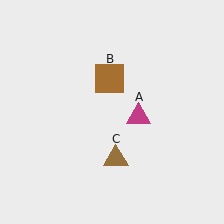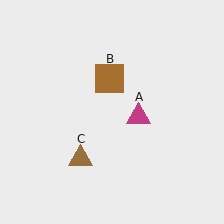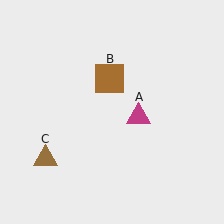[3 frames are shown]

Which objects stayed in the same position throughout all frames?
Magenta triangle (object A) and brown square (object B) remained stationary.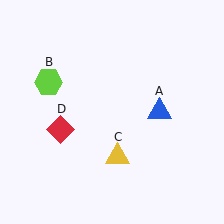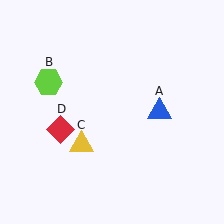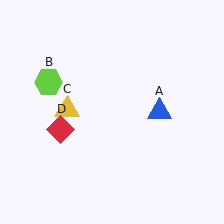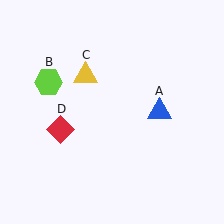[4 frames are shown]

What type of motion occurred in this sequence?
The yellow triangle (object C) rotated clockwise around the center of the scene.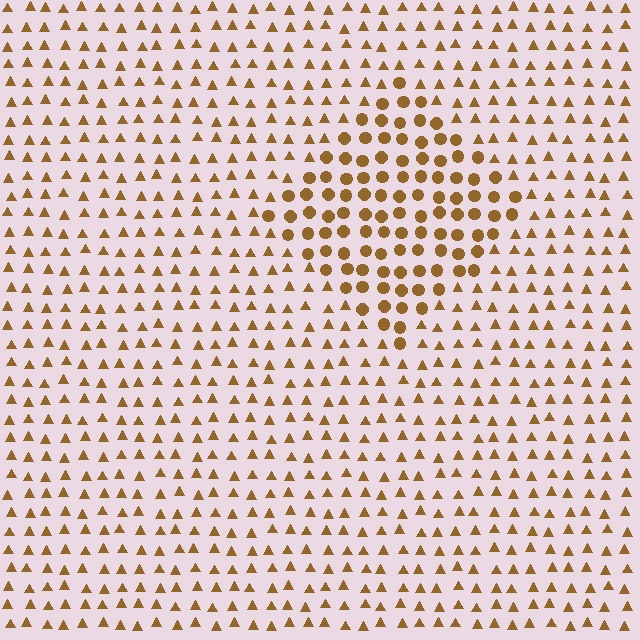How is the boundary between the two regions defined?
The boundary is defined by a change in element shape: circles inside vs. triangles outside. All elements share the same color and spacing.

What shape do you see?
I see a diamond.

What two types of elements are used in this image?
The image uses circles inside the diamond region and triangles outside it.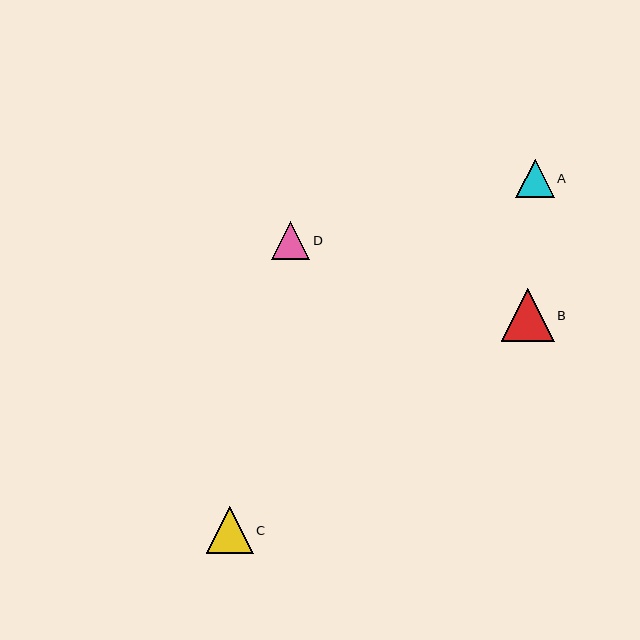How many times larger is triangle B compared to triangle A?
Triangle B is approximately 1.4 times the size of triangle A.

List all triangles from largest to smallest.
From largest to smallest: B, C, A, D.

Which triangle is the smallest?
Triangle D is the smallest with a size of approximately 38 pixels.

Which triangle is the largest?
Triangle B is the largest with a size of approximately 53 pixels.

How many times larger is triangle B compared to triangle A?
Triangle B is approximately 1.4 times the size of triangle A.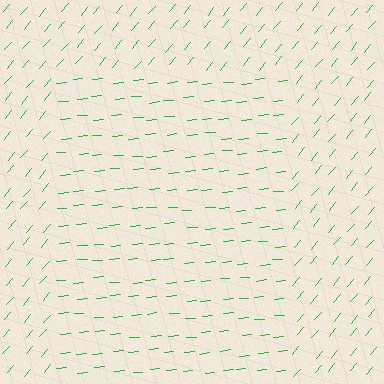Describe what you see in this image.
The image is filled with small green line segments. A rectangle region in the image has lines oriented differently from the surrounding lines, creating a visible texture boundary.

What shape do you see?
I see a rectangle.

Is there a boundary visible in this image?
Yes, there is a texture boundary formed by a change in line orientation.